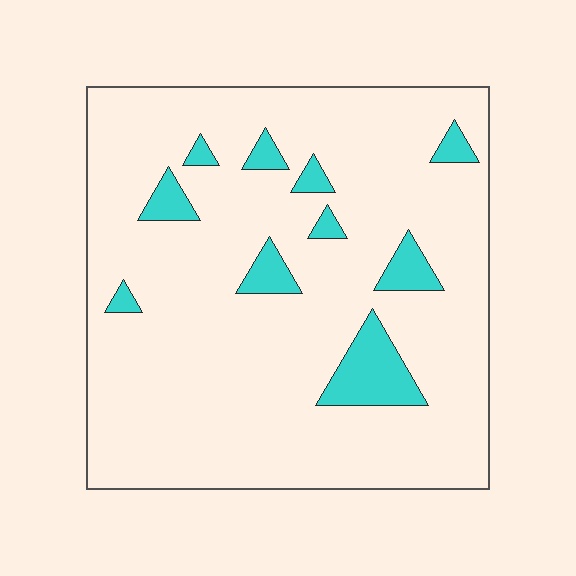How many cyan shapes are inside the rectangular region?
10.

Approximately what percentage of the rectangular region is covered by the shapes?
Approximately 10%.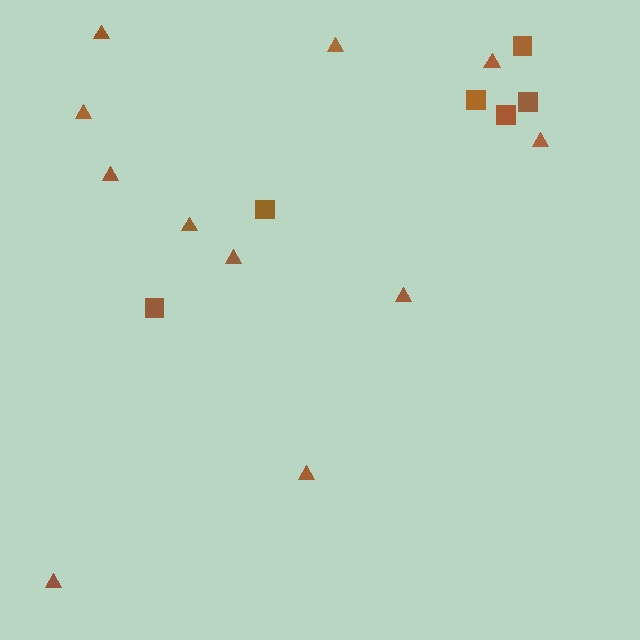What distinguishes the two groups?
There are 2 groups: one group of squares (6) and one group of triangles (11).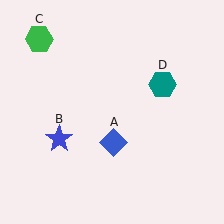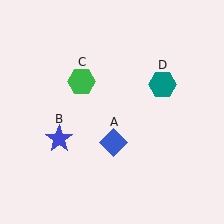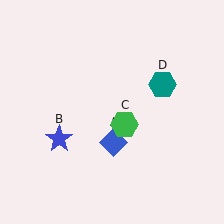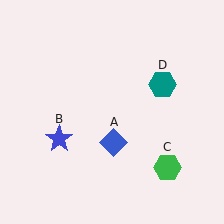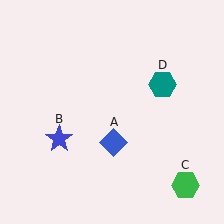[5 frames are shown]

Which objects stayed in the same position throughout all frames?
Blue diamond (object A) and blue star (object B) and teal hexagon (object D) remained stationary.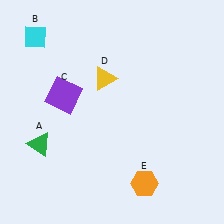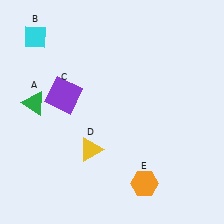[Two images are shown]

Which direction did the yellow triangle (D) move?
The yellow triangle (D) moved down.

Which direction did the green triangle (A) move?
The green triangle (A) moved up.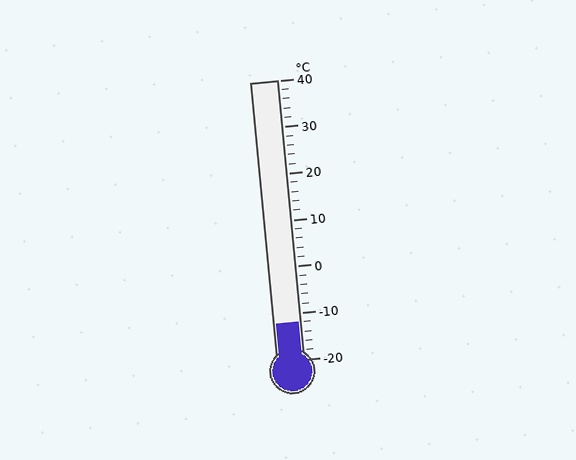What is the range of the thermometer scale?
The thermometer scale ranges from -20°C to 40°C.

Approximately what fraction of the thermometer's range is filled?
The thermometer is filled to approximately 15% of its range.